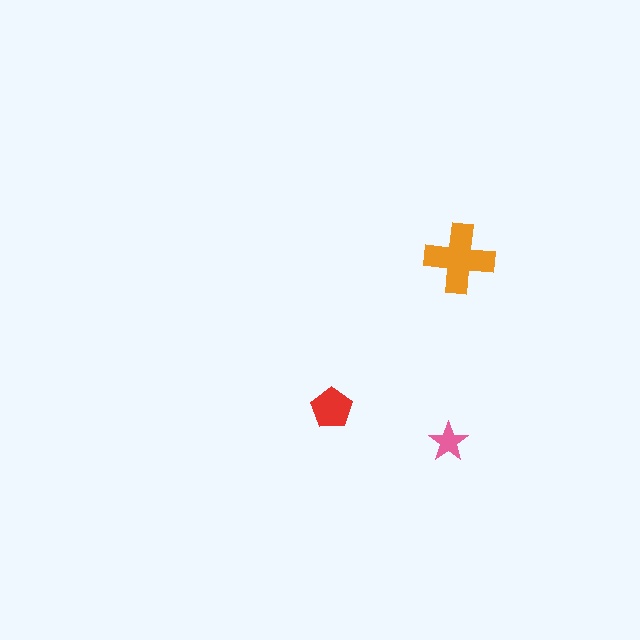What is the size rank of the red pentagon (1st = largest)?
2nd.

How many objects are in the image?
There are 3 objects in the image.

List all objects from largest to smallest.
The orange cross, the red pentagon, the pink star.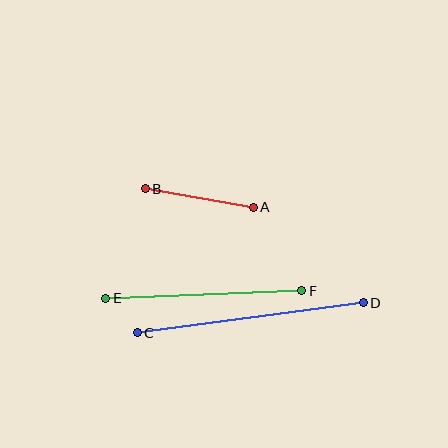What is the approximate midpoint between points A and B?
The midpoint is at approximately (199, 198) pixels.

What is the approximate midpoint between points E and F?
The midpoint is at approximately (204, 294) pixels.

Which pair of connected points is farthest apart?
Points C and D are farthest apart.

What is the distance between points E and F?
The distance is approximately 196 pixels.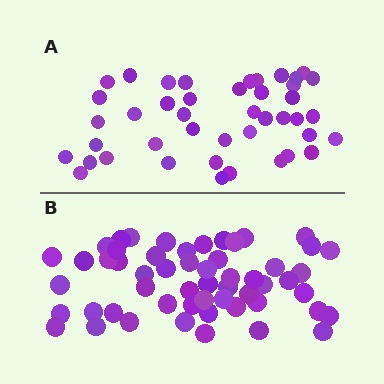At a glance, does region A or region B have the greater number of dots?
Region B (the bottom region) has more dots.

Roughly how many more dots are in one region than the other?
Region B has roughly 12 or so more dots than region A.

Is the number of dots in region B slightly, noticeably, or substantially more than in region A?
Region B has noticeably more, but not dramatically so. The ratio is roughly 1.3 to 1.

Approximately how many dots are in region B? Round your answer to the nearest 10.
About 60 dots. (The exact count is 55, which rounds to 60.)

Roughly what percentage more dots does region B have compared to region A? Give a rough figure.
About 30% more.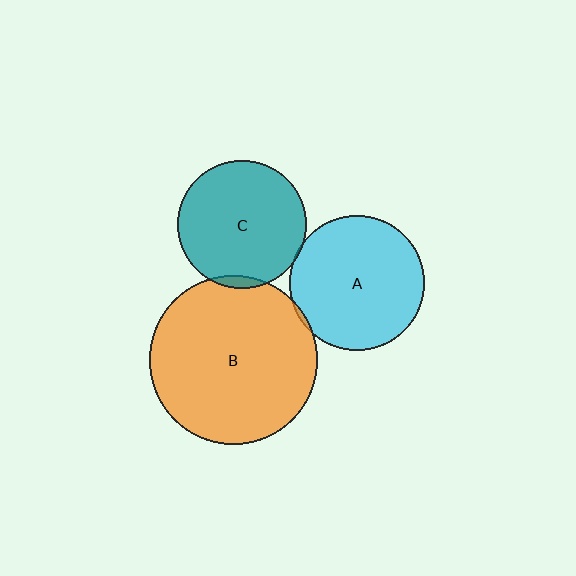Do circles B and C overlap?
Yes.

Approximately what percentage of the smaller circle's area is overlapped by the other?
Approximately 5%.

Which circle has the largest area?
Circle B (orange).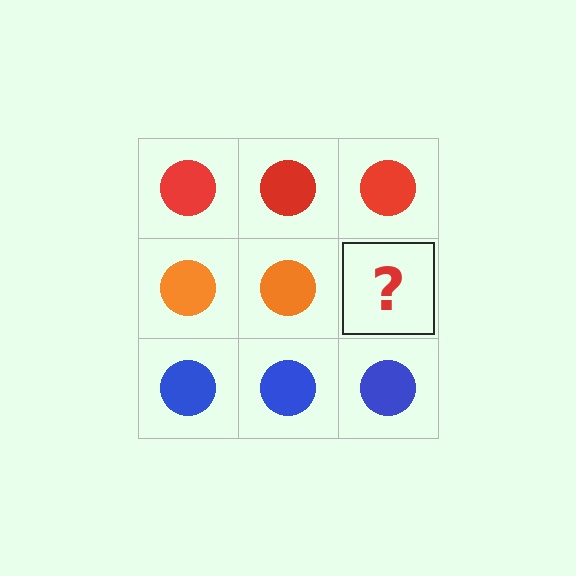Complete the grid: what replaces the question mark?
The question mark should be replaced with an orange circle.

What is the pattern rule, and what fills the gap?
The rule is that each row has a consistent color. The gap should be filled with an orange circle.